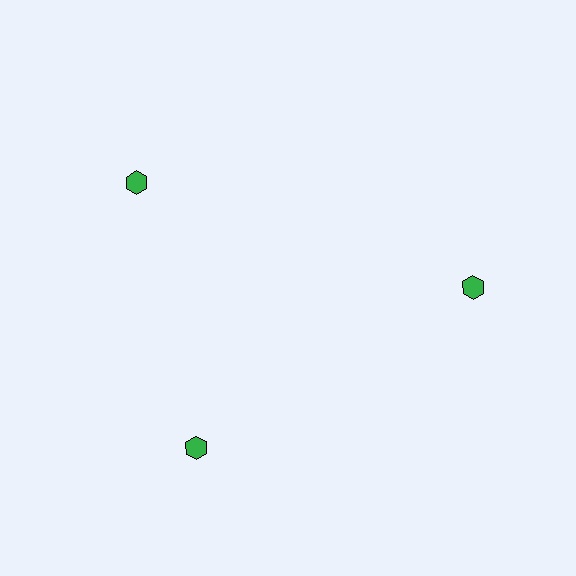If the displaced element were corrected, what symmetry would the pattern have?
It would have 3-fold rotational symmetry — the pattern would map onto itself every 120 degrees.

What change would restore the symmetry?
The symmetry would be restored by rotating it back into even spacing with its neighbors so that all 3 hexagons sit at equal angles and equal distance from the center.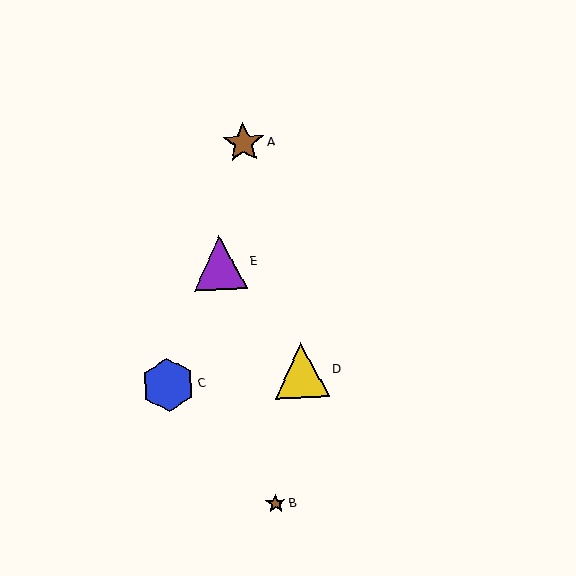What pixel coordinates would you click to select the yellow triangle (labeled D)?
Click at (302, 370) to select the yellow triangle D.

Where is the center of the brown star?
The center of the brown star is at (276, 503).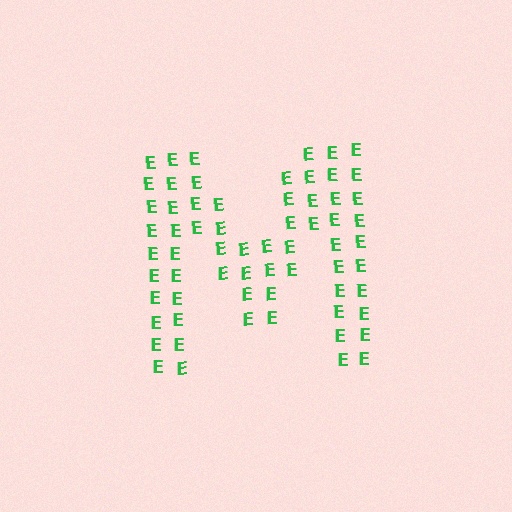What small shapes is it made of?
It is made of small letter E's.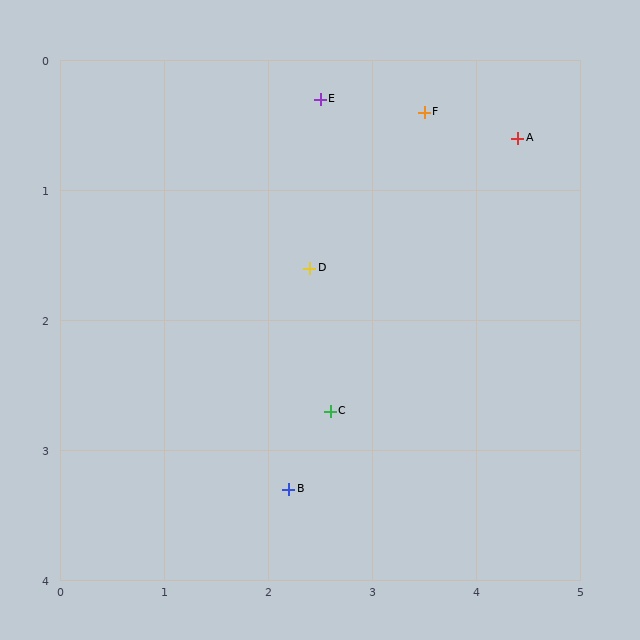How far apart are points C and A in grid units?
Points C and A are about 2.8 grid units apart.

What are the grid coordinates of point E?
Point E is at approximately (2.5, 0.3).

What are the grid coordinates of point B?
Point B is at approximately (2.2, 3.3).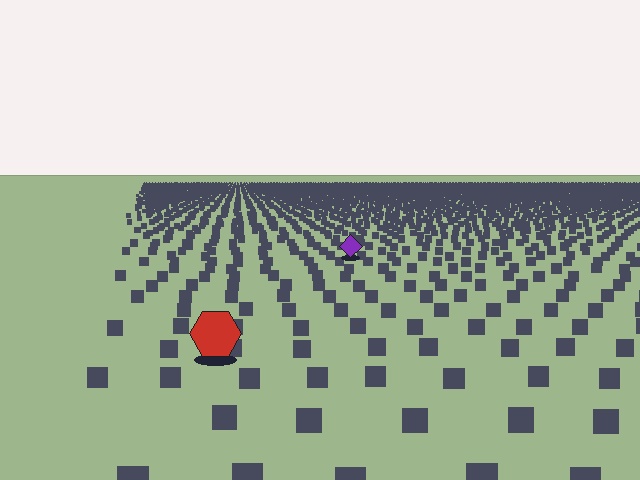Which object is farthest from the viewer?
The purple diamond is farthest from the viewer. It appears smaller and the ground texture around it is denser.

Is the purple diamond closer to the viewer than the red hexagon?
No. The red hexagon is closer — you can tell from the texture gradient: the ground texture is coarser near it.